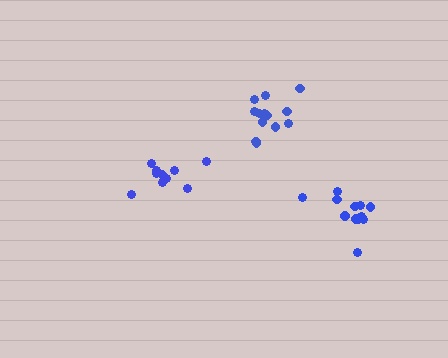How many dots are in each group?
Group 1: 13 dots, Group 2: 10 dots, Group 3: 12 dots (35 total).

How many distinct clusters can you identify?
There are 3 distinct clusters.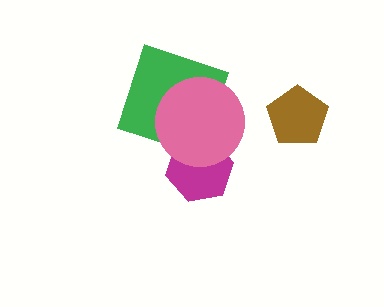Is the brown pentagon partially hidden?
No, no other shape covers it.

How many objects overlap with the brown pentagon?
0 objects overlap with the brown pentagon.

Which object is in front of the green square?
The pink circle is in front of the green square.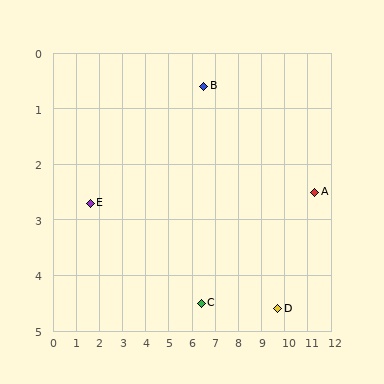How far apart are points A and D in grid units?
Points A and D are about 2.6 grid units apart.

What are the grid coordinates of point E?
Point E is at approximately (1.6, 2.7).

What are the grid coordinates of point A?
Point A is at approximately (11.3, 2.5).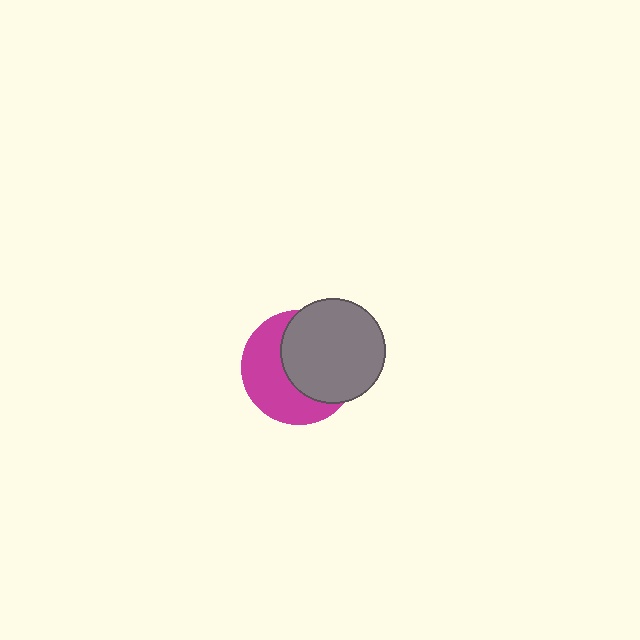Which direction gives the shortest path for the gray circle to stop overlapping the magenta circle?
Moving right gives the shortest separation.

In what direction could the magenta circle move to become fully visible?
The magenta circle could move left. That would shift it out from behind the gray circle entirely.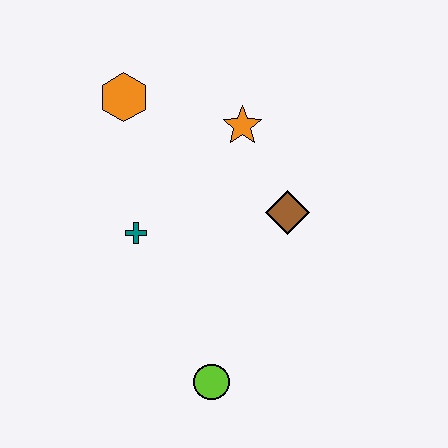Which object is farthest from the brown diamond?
The orange hexagon is farthest from the brown diamond.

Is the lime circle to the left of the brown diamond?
Yes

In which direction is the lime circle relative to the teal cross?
The lime circle is below the teal cross.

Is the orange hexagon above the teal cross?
Yes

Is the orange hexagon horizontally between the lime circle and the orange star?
No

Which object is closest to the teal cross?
The orange hexagon is closest to the teal cross.